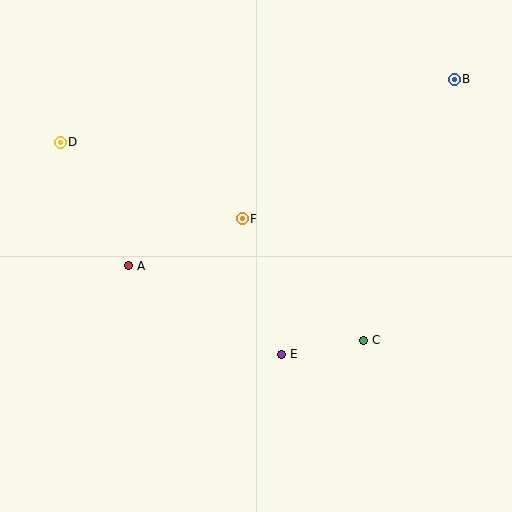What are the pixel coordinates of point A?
Point A is at (129, 266).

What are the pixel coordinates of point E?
Point E is at (282, 355).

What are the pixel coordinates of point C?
Point C is at (364, 340).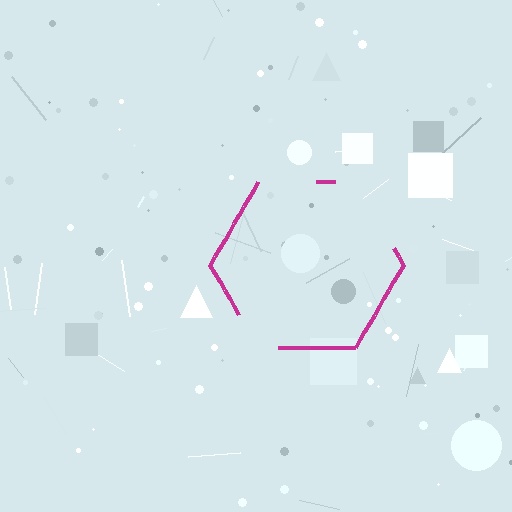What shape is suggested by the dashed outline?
The dashed outline suggests a hexagon.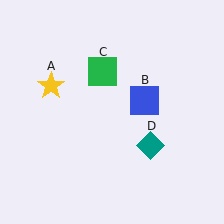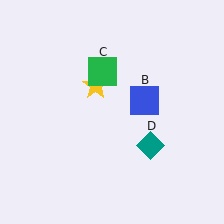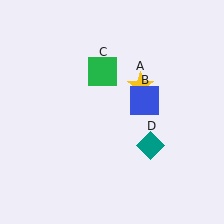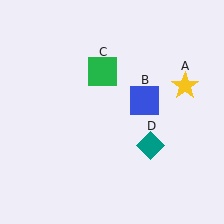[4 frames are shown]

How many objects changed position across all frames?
1 object changed position: yellow star (object A).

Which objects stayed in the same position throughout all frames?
Blue square (object B) and green square (object C) and teal diamond (object D) remained stationary.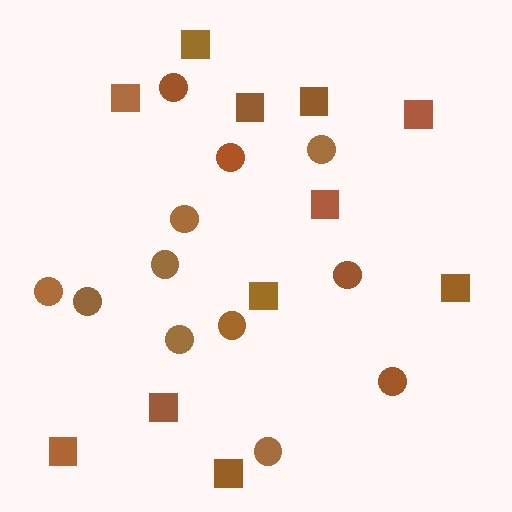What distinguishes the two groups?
There are 2 groups: one group of squares (11) and one group of circles (12).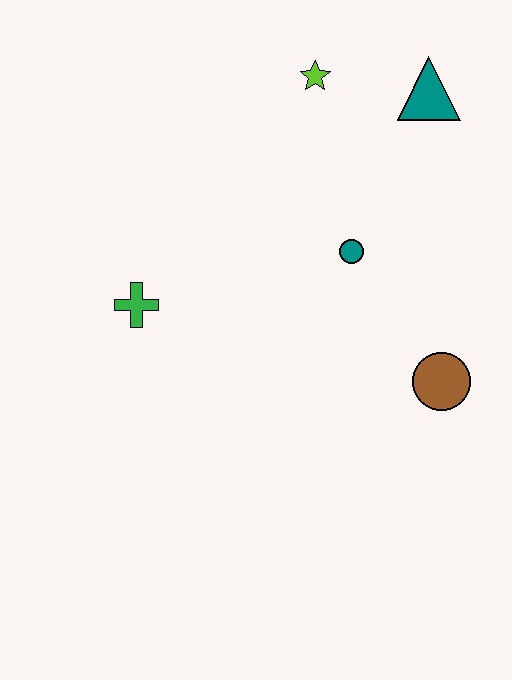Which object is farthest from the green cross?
The teal triangle is farthest from the green cross.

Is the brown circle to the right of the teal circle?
Yes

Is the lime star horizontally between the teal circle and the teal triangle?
No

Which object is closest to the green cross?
The teal circle is closest to the green cross.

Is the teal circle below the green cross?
No